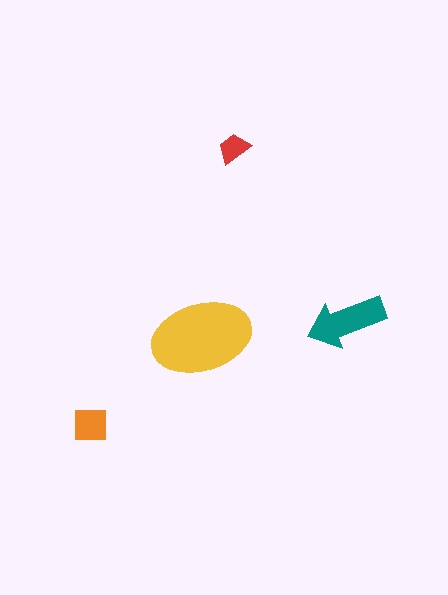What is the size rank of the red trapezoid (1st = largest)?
4th.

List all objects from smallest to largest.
The red trapezoid, the orange square, the teal arrow, the yellow ellipse.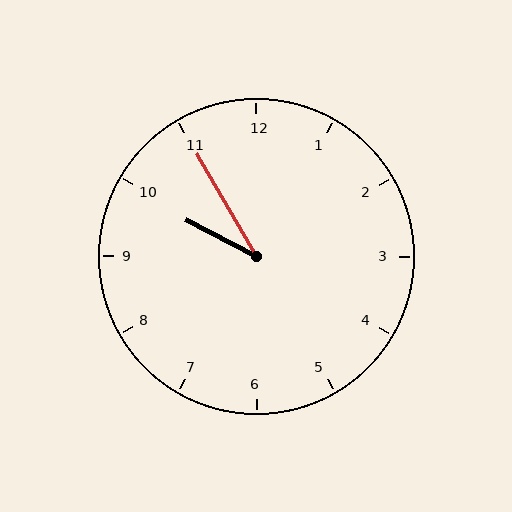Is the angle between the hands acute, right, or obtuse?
It is acute.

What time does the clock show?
9:55.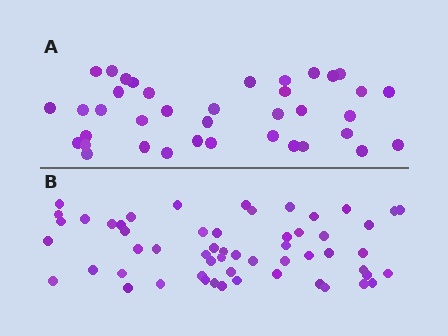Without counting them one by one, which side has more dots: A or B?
Region B (the bottom region) has more dots.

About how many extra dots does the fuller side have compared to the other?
Region B has approximately 20 more dots than region A.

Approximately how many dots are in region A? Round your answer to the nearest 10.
About 40 dots. (The exact count is 38, which rounds to 40.)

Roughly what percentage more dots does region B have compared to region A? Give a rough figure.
About 45% more.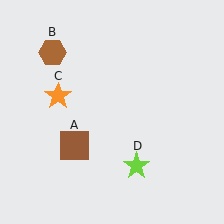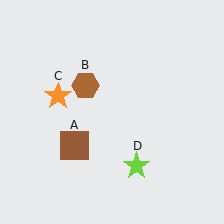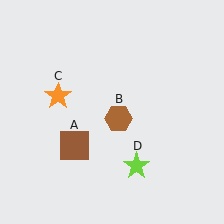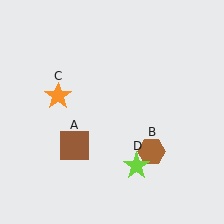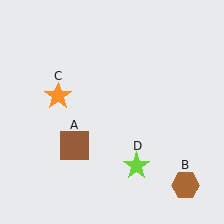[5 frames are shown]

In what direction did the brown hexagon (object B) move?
The brown hexagon (object B) moved down and to the right.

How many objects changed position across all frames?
1 object changed position: brown hexagon (object B).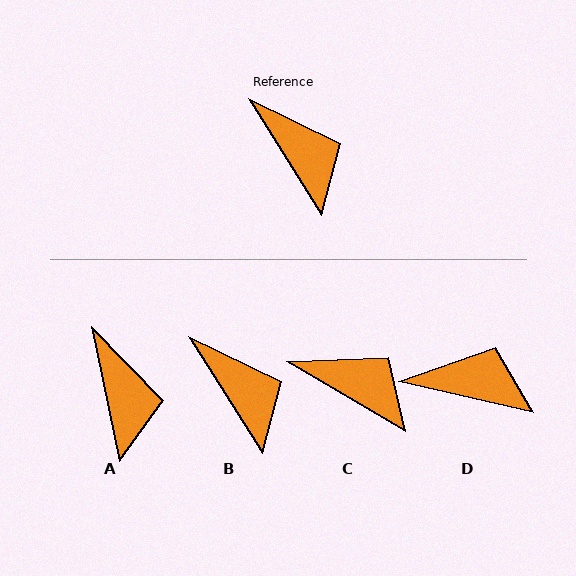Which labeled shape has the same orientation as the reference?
B.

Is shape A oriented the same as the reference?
No, it is off by about 21 degrees.